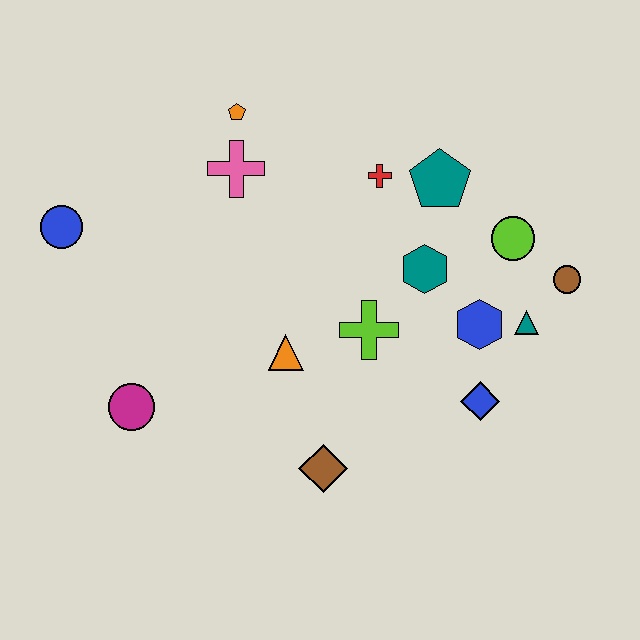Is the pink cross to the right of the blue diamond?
No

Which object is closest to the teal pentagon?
The red cross is closest to the teal pentagon.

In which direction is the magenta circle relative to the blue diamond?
The magenta circle is to the left of the blue diamond.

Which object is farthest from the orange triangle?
The brown circle is farthest from the orange triangle.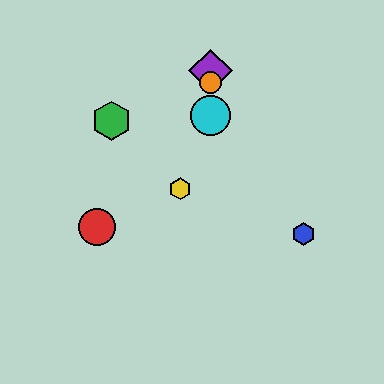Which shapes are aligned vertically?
The purple diamond, the orange circle, the cyan circle are aligned vertically.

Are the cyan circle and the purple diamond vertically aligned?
Yes, both are at x≈210.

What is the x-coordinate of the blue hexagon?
The blue hexagon is at x≈304.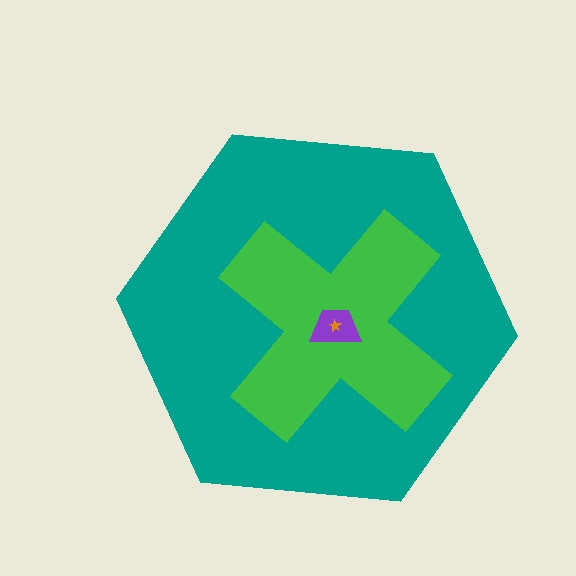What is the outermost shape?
The teal hexagon.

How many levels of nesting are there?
4.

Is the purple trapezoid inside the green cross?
Yes.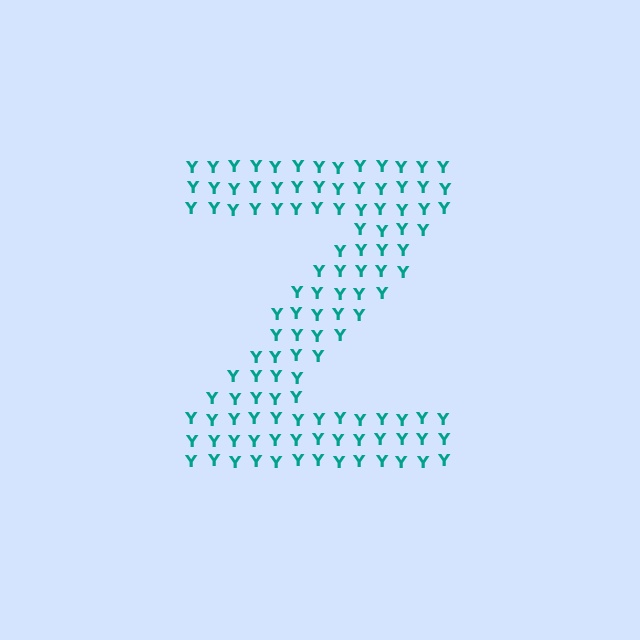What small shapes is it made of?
It is made of small letter Y's.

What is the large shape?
The large shape is the letter Z.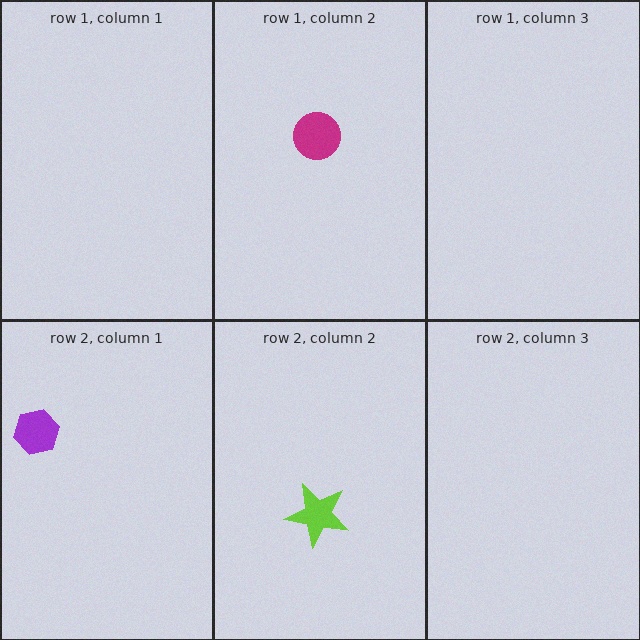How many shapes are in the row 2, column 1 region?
1.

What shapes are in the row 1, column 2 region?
The magenta circle.